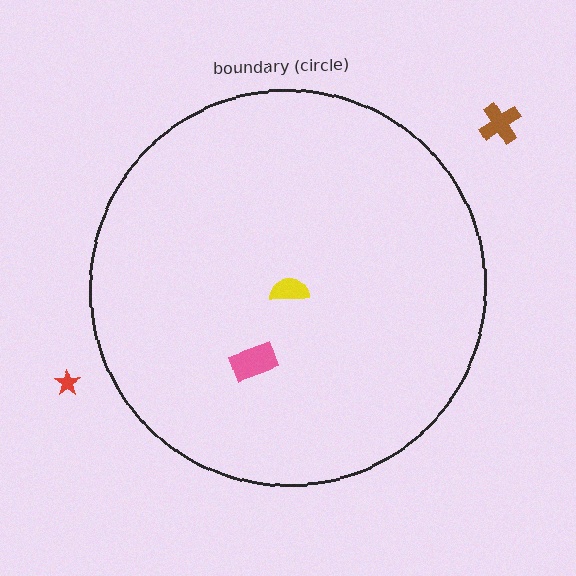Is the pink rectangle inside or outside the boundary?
Inside.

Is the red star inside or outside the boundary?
Outside.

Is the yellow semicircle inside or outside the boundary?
Inside.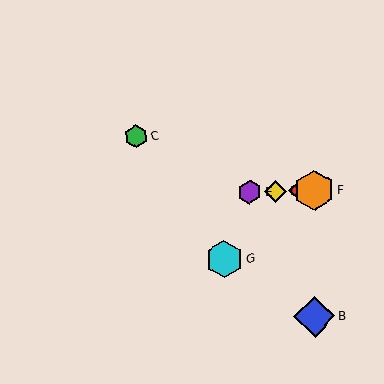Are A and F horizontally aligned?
Yes, both are at y≈191.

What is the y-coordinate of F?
Object F is at y≈191.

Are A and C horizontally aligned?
No, A is at y≈191 and C is at y≈137.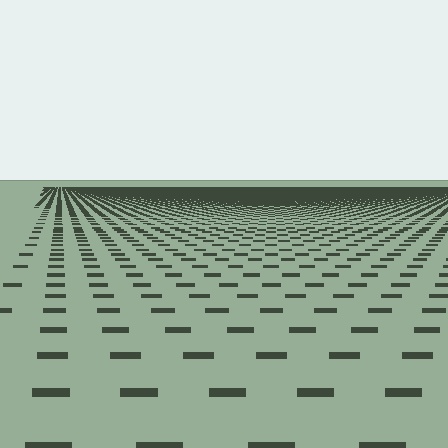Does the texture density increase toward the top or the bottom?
Density increases toward the top.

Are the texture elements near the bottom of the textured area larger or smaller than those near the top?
Larger. Near the bottom, elements are closer to the viewer and appear at a bigger on-screen size.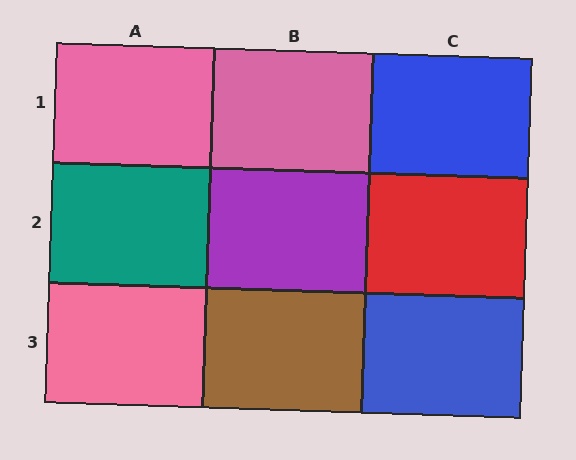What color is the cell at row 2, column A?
Teal.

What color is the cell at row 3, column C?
Blue.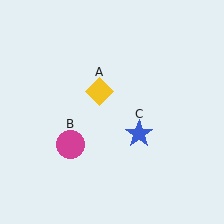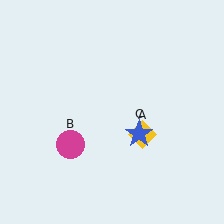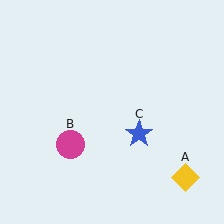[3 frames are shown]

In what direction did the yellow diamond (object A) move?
The yellow diamond (object A) moved down and to the right.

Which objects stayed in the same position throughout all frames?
Magenta circle (object B) and blue star (object C) remained stationary.